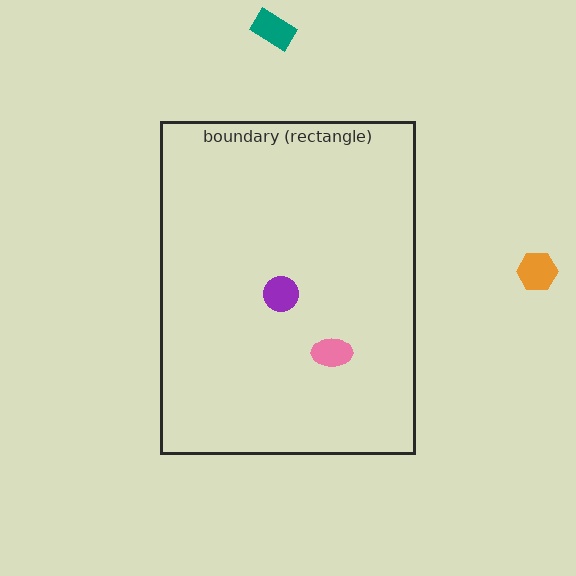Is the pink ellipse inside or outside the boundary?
Inside.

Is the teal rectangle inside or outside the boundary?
Outside.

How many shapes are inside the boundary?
2 inside, 2 outside.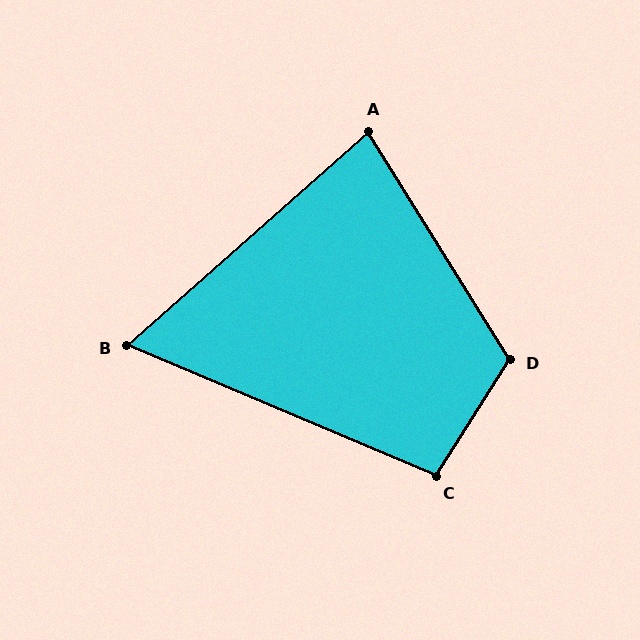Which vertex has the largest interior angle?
D, at approximately 115 degrees.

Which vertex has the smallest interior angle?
B, at approximately 65 degrees.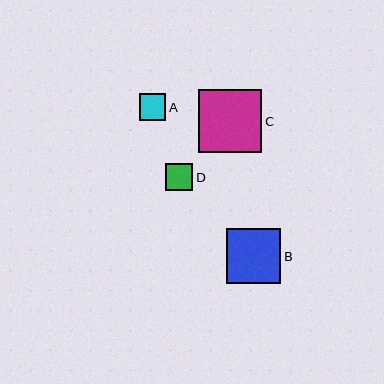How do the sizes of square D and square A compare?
Square D and square A are approximately the same size.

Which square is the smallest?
Square A is the smallest with a size of approximately 26 pixels.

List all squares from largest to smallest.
From largest to smallest: C, B, D, A.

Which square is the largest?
Square C is the largest with a size of approximately 63 pixels.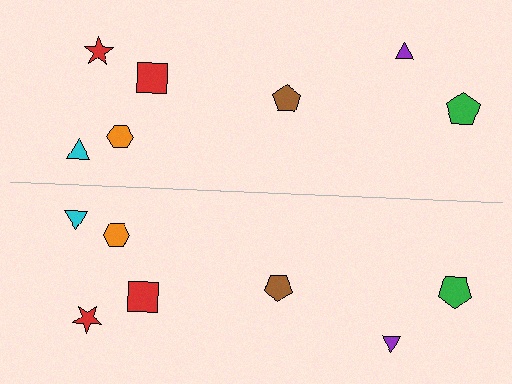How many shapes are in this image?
There are 14 shapes in this image.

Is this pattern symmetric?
Yes, this pattern has bilateral (reflection) symmetry.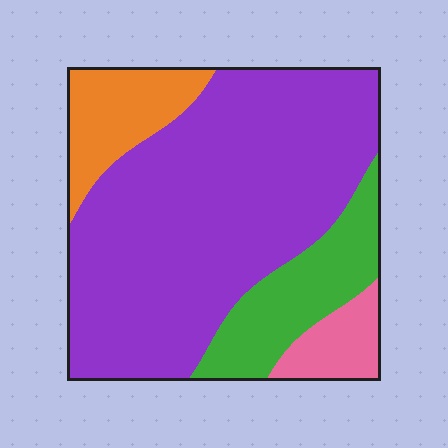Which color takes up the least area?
Pink, at roughly 5%.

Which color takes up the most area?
Purple, at roughly 65%.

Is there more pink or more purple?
Purple.